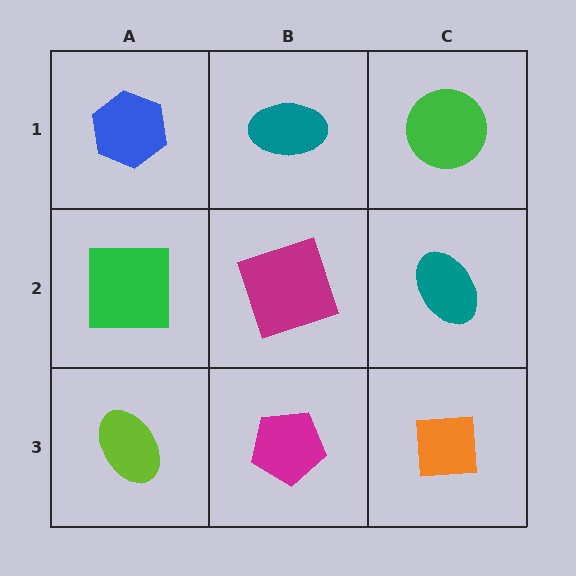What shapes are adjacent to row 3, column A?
A green square (row 2, column A), a magenta pentagon (row 3, column B).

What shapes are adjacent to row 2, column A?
A blue hexagon (row 1, column A), a lime ellipse (row 3, column A), a magenta square (row 2, column B).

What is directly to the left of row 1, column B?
A blue hexagon.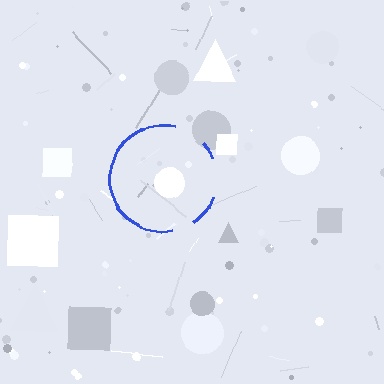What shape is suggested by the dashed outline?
The dashed outline suggests a circle.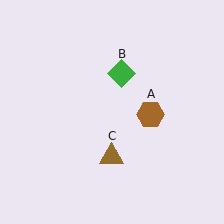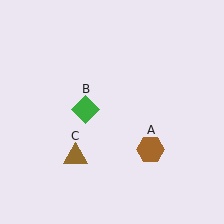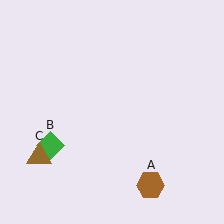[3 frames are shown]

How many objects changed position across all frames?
3 objects changed position: brown hexagon (object A), green diamond (object B), brown triangle (object C).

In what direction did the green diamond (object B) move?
The green diamond (object B) moved down and to the left.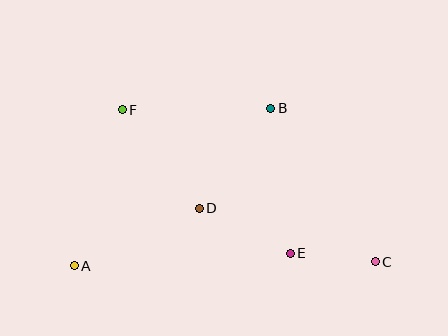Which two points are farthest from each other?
Points A and C are farthest from each other.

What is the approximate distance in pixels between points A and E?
The distance between A and E is approximately 216 pixels.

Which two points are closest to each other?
Points C and E are closest to each other.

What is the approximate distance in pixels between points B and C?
The distance between B and C is approximately 185 pixels.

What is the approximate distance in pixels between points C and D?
The distance between C and D is approximately 184 pixels.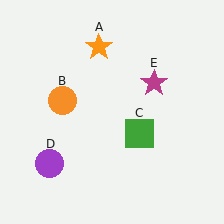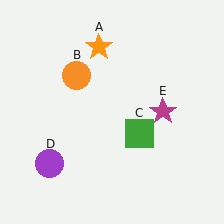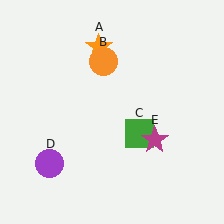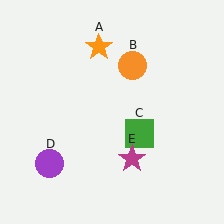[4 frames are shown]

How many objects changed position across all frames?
2 objects changed position: orange circle (object B), magenta star (object E).